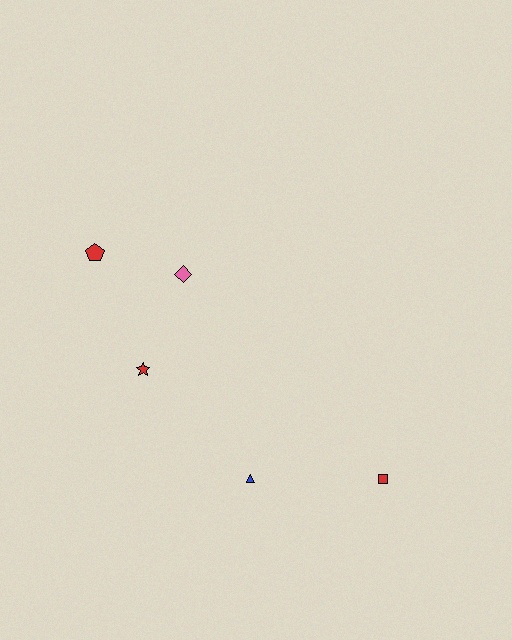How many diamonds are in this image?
There is 1 diamond.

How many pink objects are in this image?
There is 1 pink object.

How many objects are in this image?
There are 5 objects.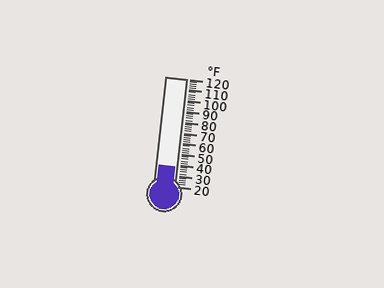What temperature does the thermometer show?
The thermometer shows approximately 38°F.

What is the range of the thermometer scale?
The thermometer scale ranges from 20°F to 120°F.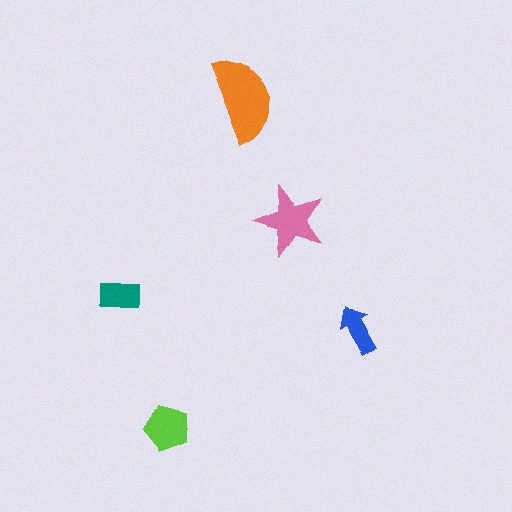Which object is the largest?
The orange semicircle.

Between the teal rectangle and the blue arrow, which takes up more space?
The teal rectangle.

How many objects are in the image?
There are 5 objects in the image.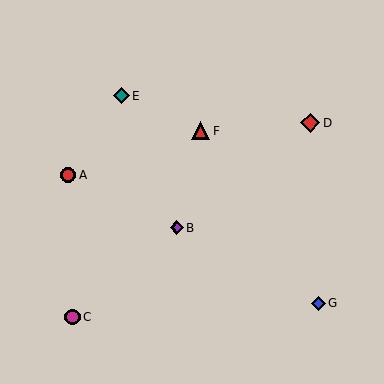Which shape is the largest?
The red diamond (labeled D) is the largest.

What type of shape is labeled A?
Shape A is a red circle.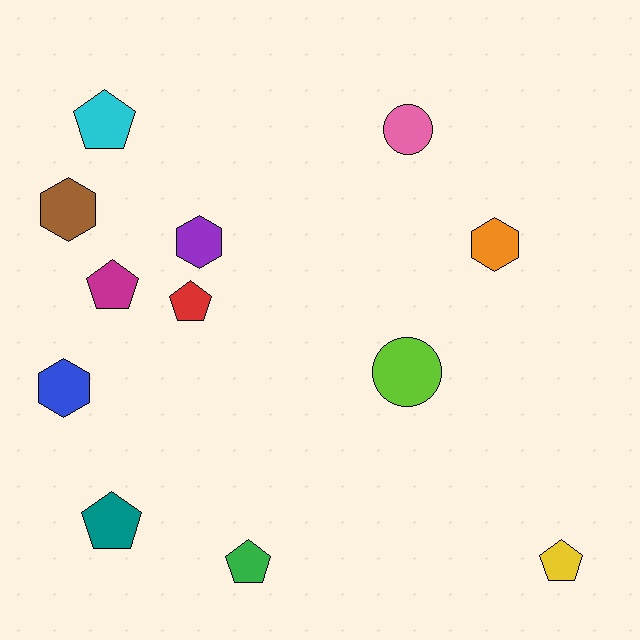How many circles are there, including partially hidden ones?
There are 2 circles.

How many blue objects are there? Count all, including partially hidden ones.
There is 1 blue object.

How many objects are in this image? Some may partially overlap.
There are 12 objects.